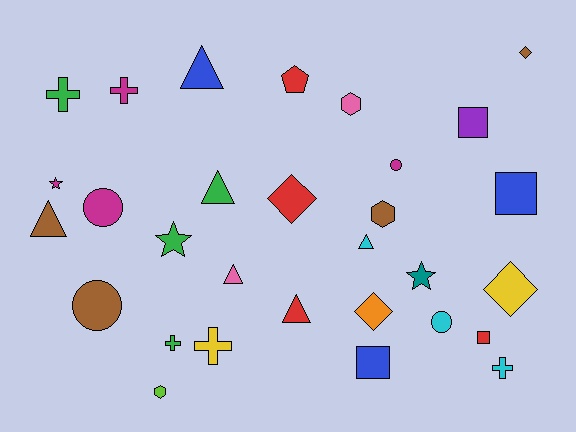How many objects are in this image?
There are 30 objects.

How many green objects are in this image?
There are 4 green objects.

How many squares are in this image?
There are 4 squares.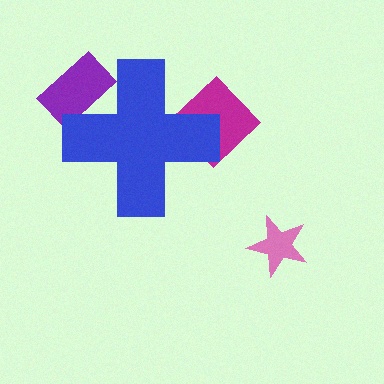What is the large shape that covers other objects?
A blue cross.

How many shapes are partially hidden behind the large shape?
2 shapes are partially hidden.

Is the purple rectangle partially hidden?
Yes, the purple rectangle is partially hidden behind the blue cross.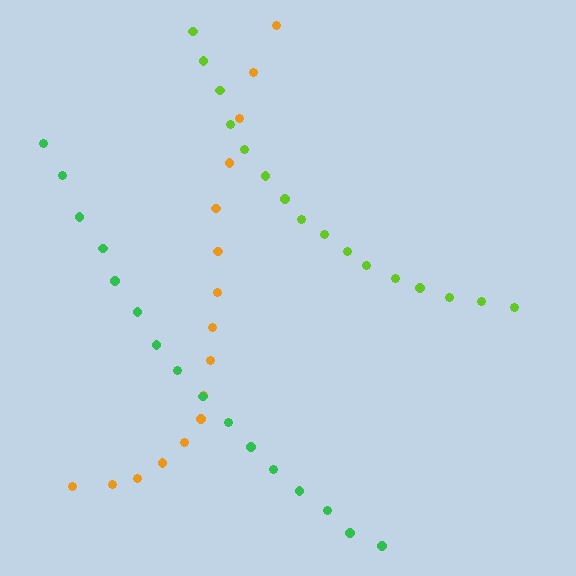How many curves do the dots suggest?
There are 3 distinct paths.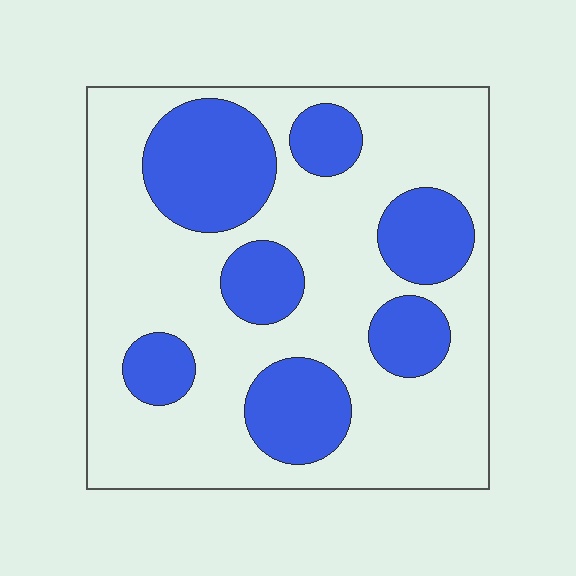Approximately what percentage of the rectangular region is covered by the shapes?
Approximately 30%.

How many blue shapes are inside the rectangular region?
7.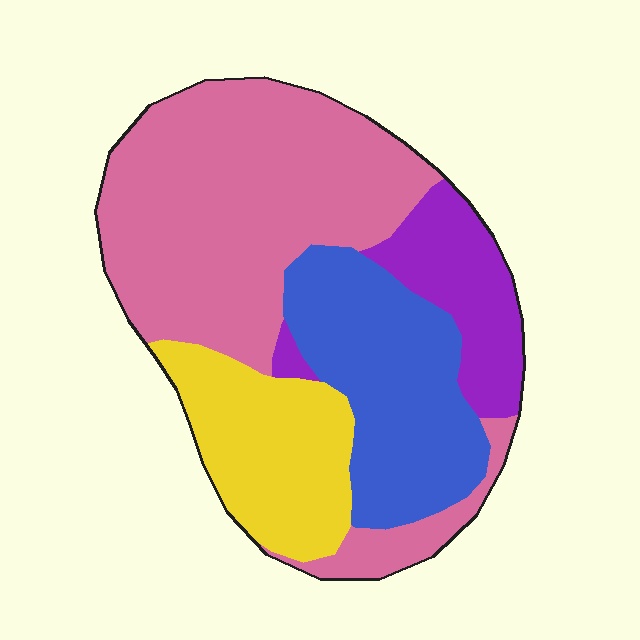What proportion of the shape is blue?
Blue takes up about one quarter (1/4) of the shape.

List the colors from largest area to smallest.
From largest to smallest: pink, blue, yellow, purple.